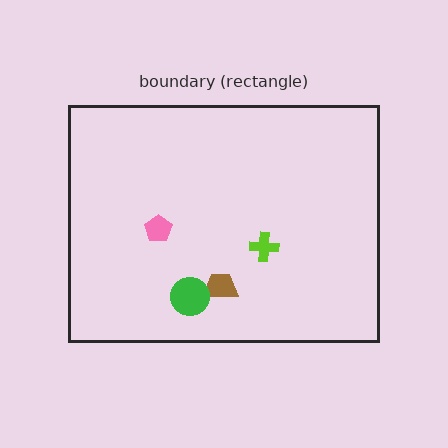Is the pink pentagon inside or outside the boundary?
Inside.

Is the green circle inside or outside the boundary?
Inside.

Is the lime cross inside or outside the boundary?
Inside.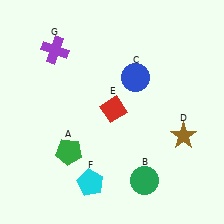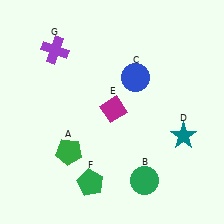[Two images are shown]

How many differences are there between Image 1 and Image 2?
There are 3 differences between the two images.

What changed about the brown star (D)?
In Image 1, D is brown. In Image 2, it changed to teal.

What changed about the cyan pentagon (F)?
In Image 1, F is cyan. In Image 2, it changed to green.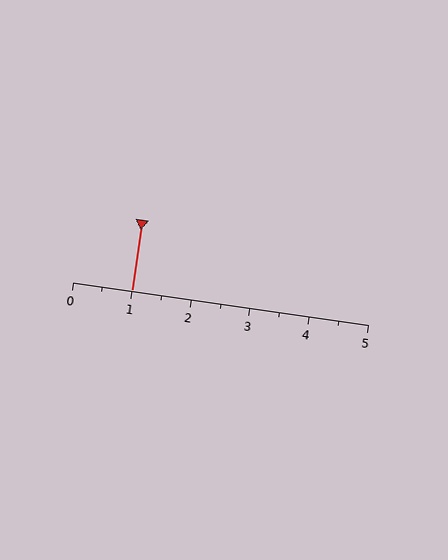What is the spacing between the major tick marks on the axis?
The major ticks are spaced 1 apart.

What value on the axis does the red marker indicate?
The marker indicates approximately 1.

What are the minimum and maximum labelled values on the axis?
The axis runs from 0 to 5.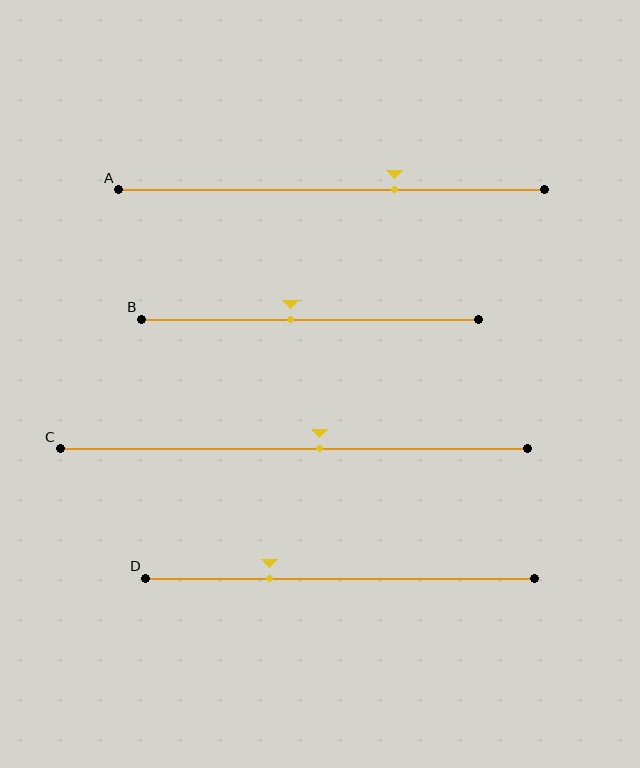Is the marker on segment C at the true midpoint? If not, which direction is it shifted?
No, the marker on segment C is shifted to the right by about 5% of the segment length.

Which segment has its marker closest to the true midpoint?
Segment C has its marker closest to the true midpoint.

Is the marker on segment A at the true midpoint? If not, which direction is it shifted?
No, the marker on segment A is shifted to the right by about 15% of the segment length.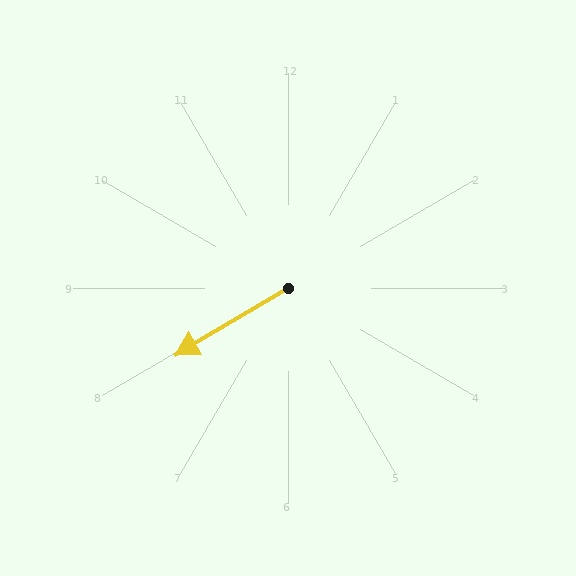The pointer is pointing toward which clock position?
Roughly 8 o'clock.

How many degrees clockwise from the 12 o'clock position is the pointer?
Approximately 239 degrees.